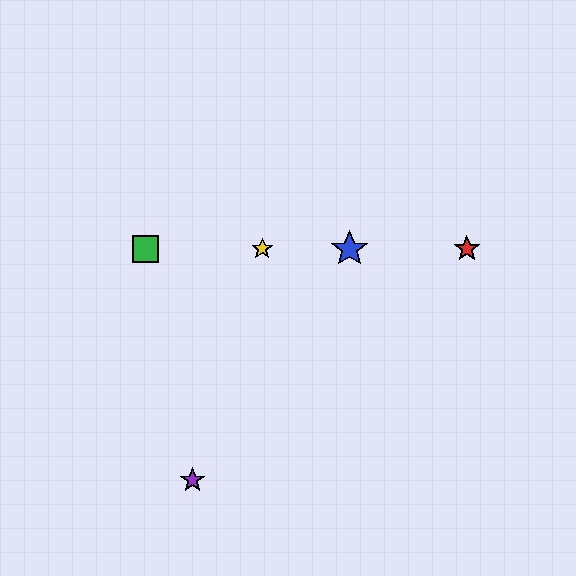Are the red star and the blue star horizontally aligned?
Yes, both are at y≈249.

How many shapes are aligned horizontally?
4 shapes (the red star, the blue star, the green square, the yellow star) are aligned horizontally.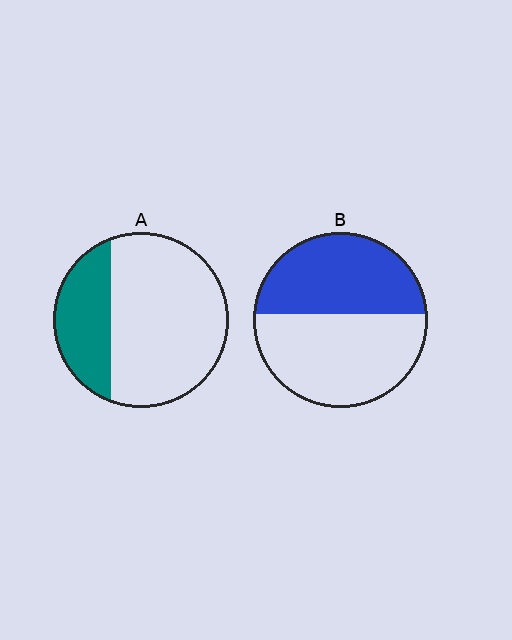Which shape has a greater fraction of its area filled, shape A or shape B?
Shape B.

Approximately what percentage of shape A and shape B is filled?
A is approximately 30% and B is approximately 45%.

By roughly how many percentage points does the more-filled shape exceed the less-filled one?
By roughly 15 percentage points (B over A).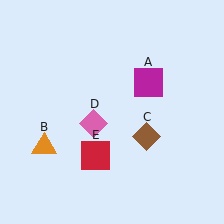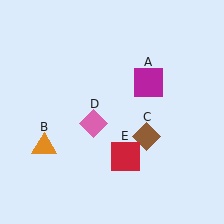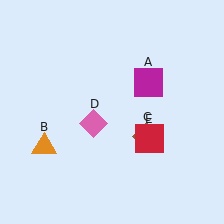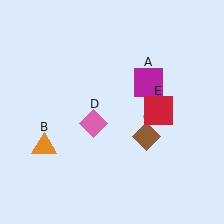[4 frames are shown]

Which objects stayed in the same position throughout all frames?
Magenta square (object A) and orange triangle (object B) and brown diamond (object C) and pink diamond (object D) remained stationary.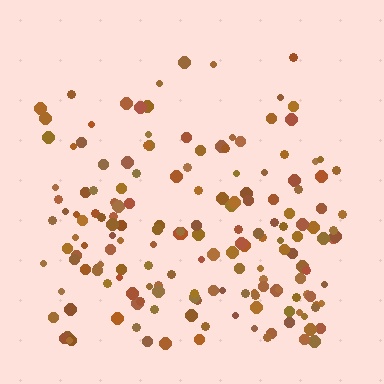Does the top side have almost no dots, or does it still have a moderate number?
Still a moderate number, just noticeably fewer than the bottom.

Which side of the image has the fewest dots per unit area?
The top.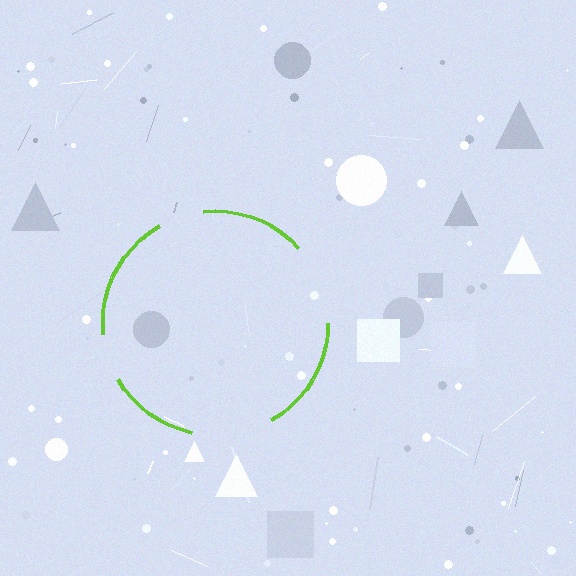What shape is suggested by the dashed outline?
The dashed outline suggests a circle.